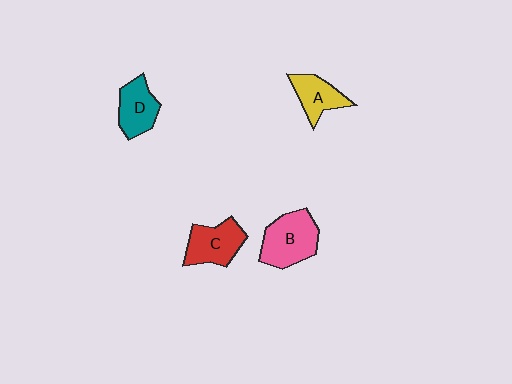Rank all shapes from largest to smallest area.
From largest to smallest: B (pink), C (red), D (teal), A (yellow).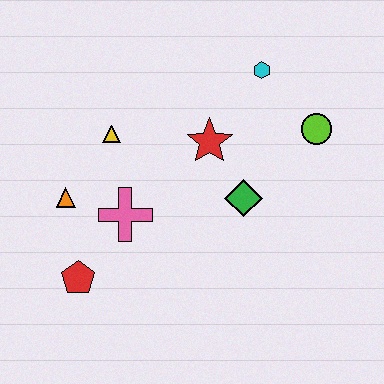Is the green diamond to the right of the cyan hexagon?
No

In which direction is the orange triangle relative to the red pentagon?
The orange triangle is above the red pentagon.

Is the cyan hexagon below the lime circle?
No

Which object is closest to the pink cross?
The orange triangle is closest to the pink cross.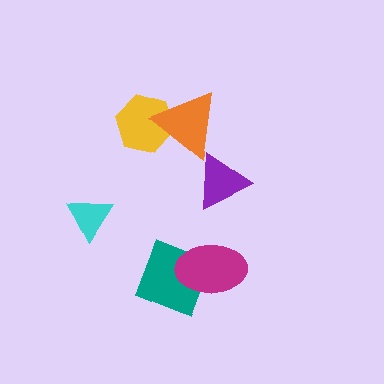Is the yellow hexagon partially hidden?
Yes, it is partially covered by another shape.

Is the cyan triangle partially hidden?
No, no other shape covers it.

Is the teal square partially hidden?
Yes, it is partially covered by another shape.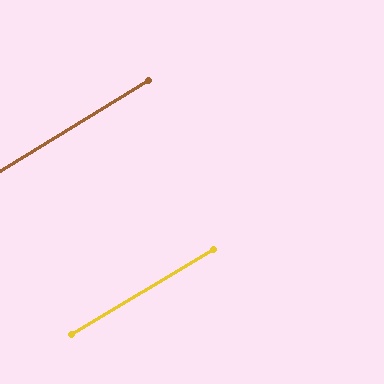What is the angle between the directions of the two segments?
Approximately 1 degree.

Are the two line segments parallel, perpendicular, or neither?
Parallel — their directions differ by only 0.6°.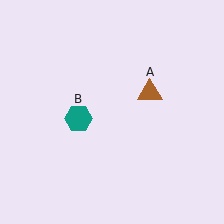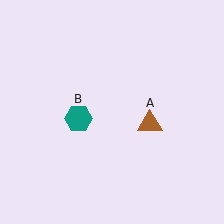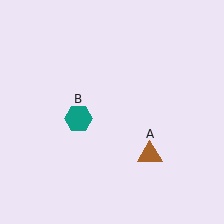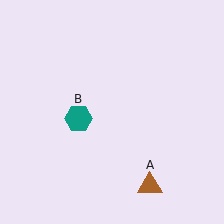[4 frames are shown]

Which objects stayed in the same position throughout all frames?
Teal hexagon (object B) remained stationary.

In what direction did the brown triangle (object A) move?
The brown triangle (object A) moved down.